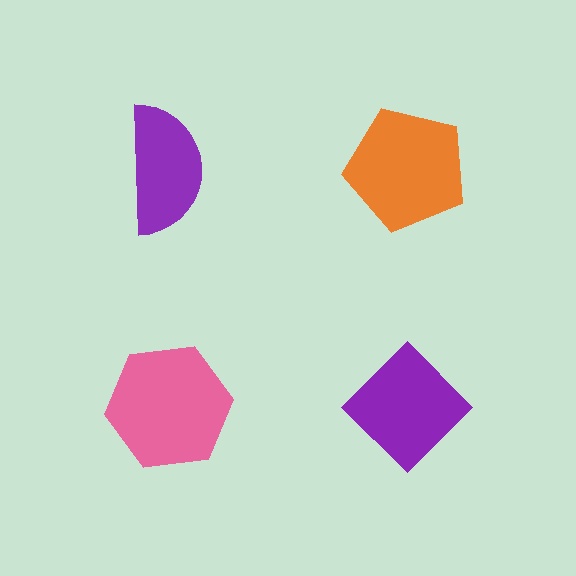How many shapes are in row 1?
2 shapes.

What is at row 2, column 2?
A purple diamond.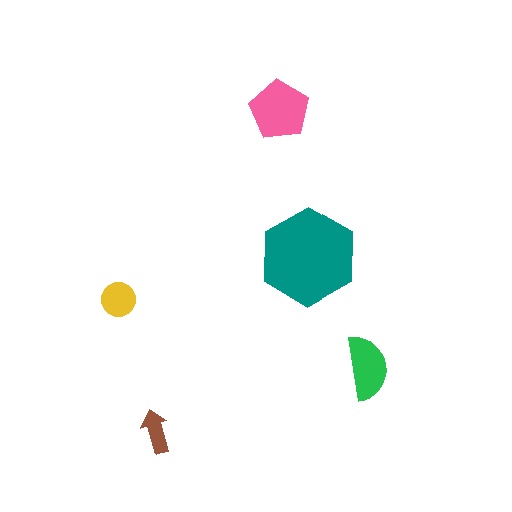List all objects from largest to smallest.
The teal hexagon, the pink pentagon, the green semicircle, the yellow circle, the brown arrow.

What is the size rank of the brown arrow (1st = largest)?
5th.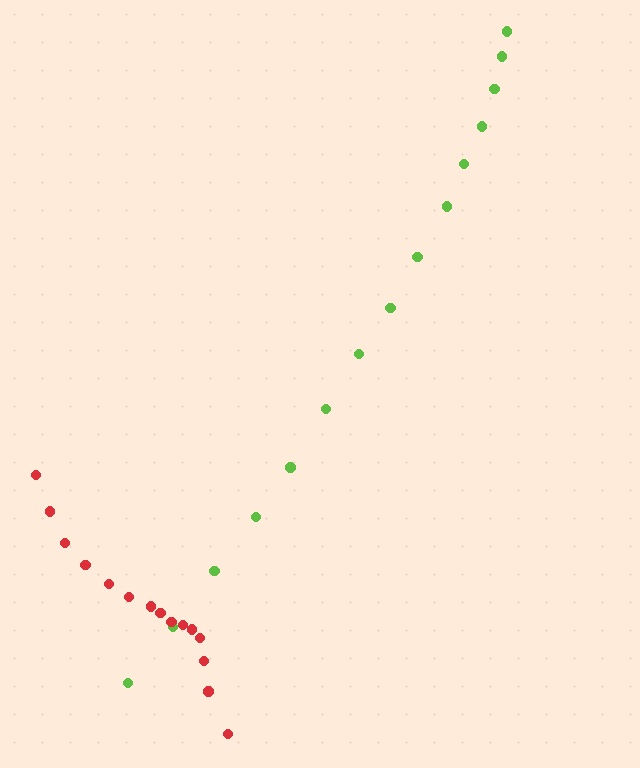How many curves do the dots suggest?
There are 2 distinct paths.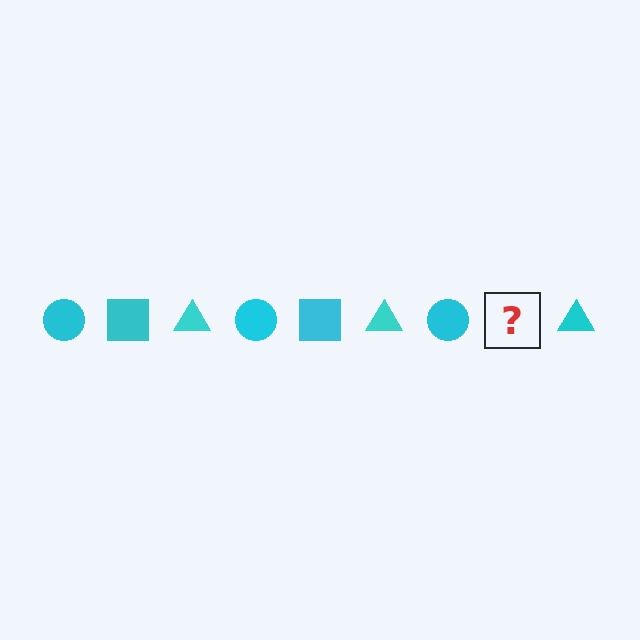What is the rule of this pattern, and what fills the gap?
The rule is that the pattern cycles through circle, square, triangle shapes in cyan. The gap should be filled with a cyan square.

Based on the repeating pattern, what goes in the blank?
The blank should be a cyan square.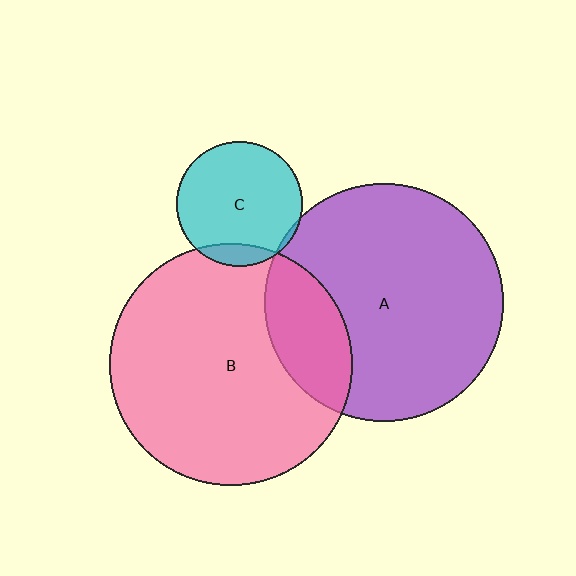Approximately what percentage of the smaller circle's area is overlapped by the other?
Approximately 5%.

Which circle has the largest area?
Circle B (pink).